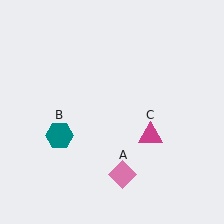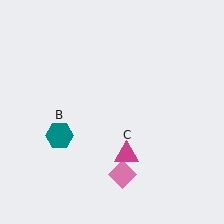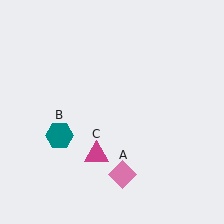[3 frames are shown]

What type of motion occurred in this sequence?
The magenta triangle (object C) rotated clockwise around the center of the scene.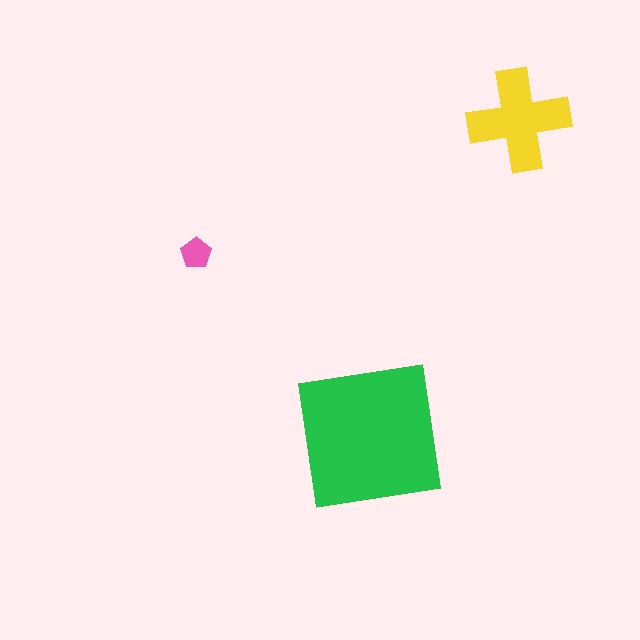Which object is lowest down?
The green square is bottommost.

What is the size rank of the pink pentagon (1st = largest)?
3rd.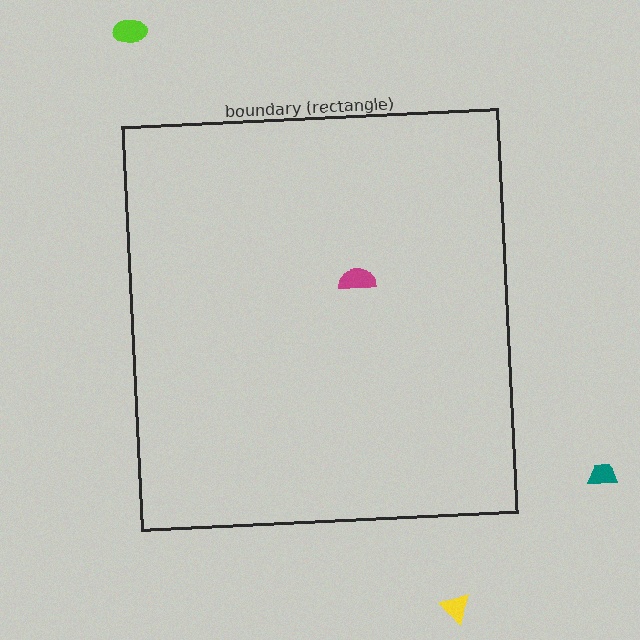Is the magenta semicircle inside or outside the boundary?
Inside.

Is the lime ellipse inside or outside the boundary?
Outside.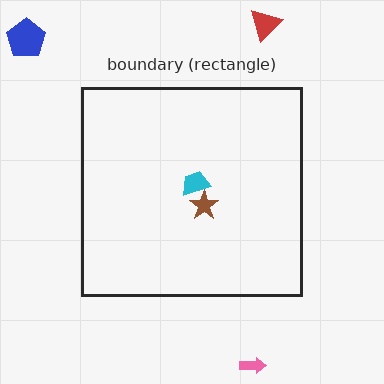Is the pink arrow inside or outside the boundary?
Outside.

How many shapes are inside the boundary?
2 inside, 3 outside.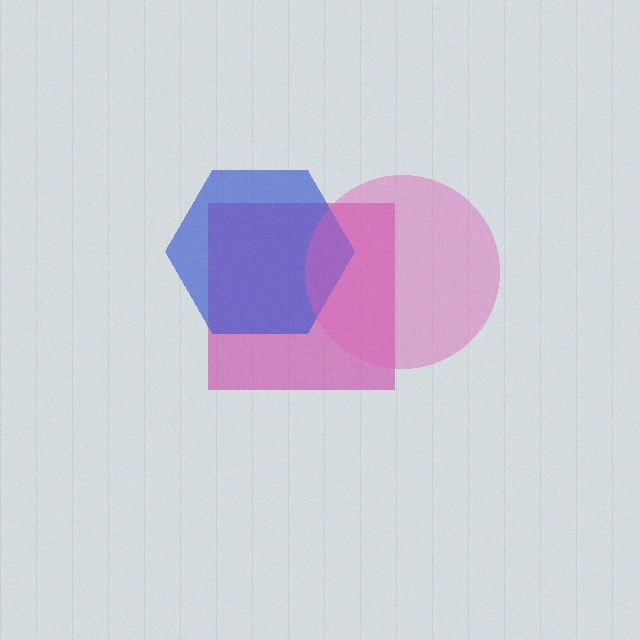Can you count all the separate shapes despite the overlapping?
Yes, there are 3 separate shapes.